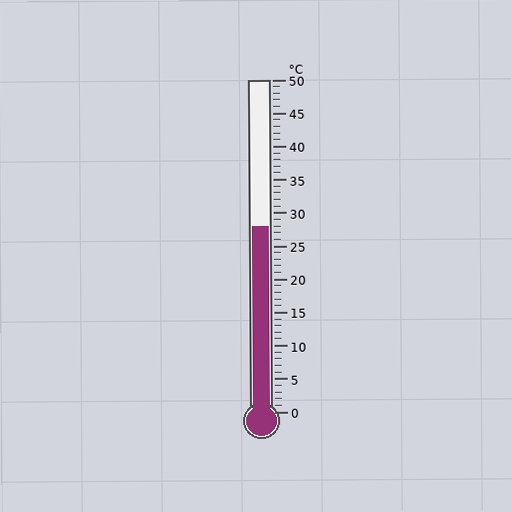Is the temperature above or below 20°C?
The temperature is above 20°C.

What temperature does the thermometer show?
The thermometer shows approximately 28°C.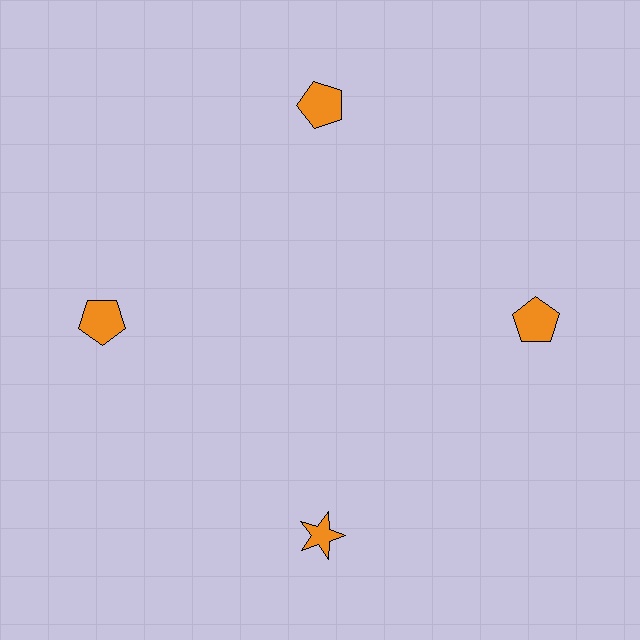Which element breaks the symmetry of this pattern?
The orange star at roughly the 6 o'clock position breaks the symmetry. All other shapes are orange pentagons.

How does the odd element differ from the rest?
It has a different shape: star instead of pentagon.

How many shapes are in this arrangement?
There are 4 shapes arranged in a ring pattern.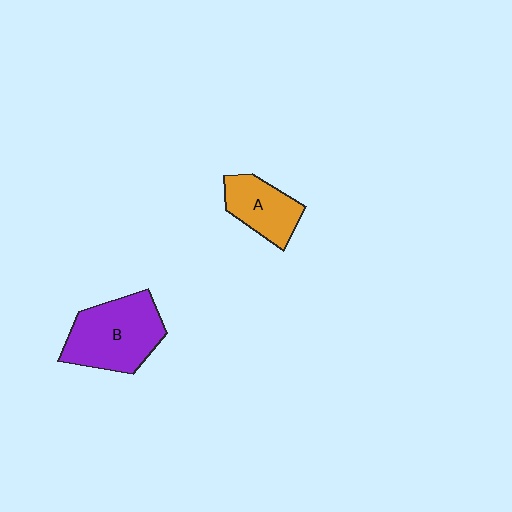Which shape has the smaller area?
Shape A (orange).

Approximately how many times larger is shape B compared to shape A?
Approximately 1.6 times.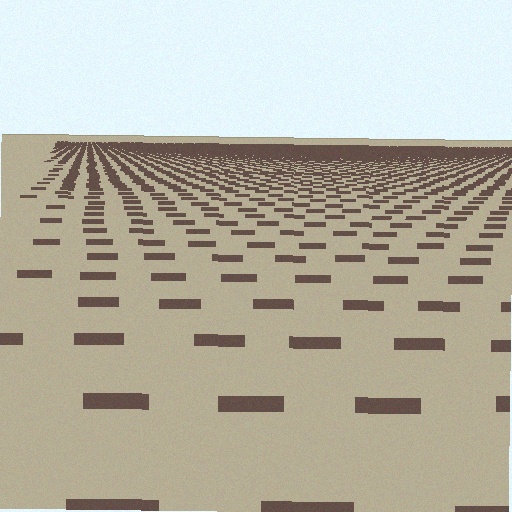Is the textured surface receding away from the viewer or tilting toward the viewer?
The surface is receding away from the viewer. Texture elements get smaller and denser toward the top.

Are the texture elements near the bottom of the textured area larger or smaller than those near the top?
Larger. Near the bottom, elements are closer to the viewer and appear at a bigger on-screen size.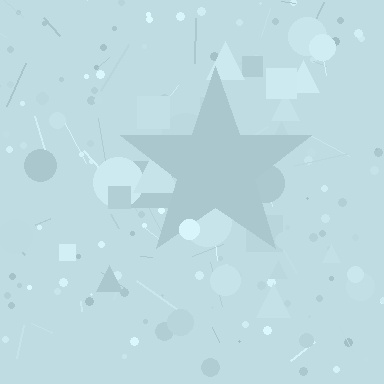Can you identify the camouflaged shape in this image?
The camouflaged shape is a star.